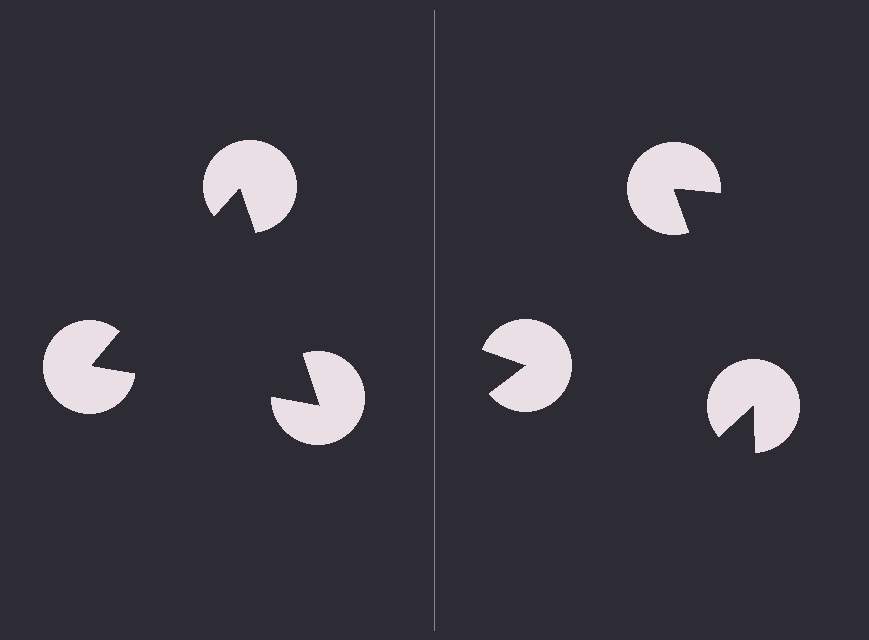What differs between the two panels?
The pac-man discs are positioned identically on both sides; only the wedge orientations differ. On the left they align to a triangle; on the right they are misaligned.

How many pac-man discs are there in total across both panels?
6 — 3 on each side.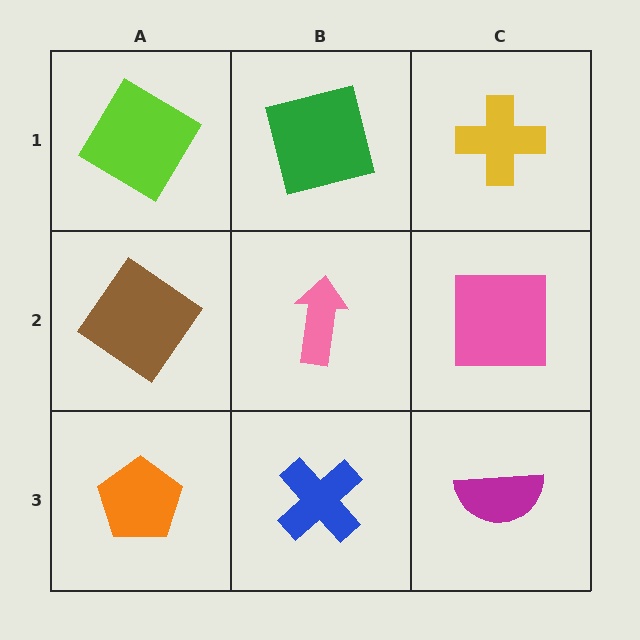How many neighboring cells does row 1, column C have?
2.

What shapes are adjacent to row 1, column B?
A pink arrow (row 2, column B), a lime diamond (row 1, column A), a yellow cross (row 1, column C).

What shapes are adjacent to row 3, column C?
A pink square (row 2, column C), a blue cross (row 3, column B).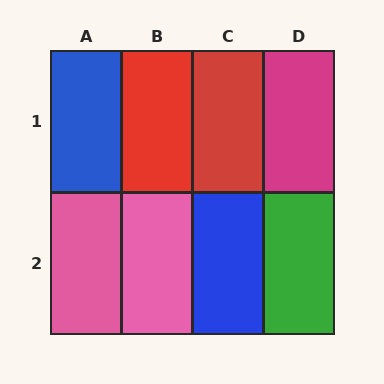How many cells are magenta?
1 cell is magenta.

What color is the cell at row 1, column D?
Magenta.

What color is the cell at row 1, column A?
Blue.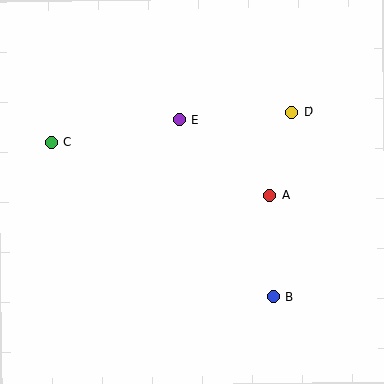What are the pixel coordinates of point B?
Point B is at (274, 297).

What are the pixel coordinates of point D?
Point D is at (292, 112).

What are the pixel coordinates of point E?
Point E is at (179, 120).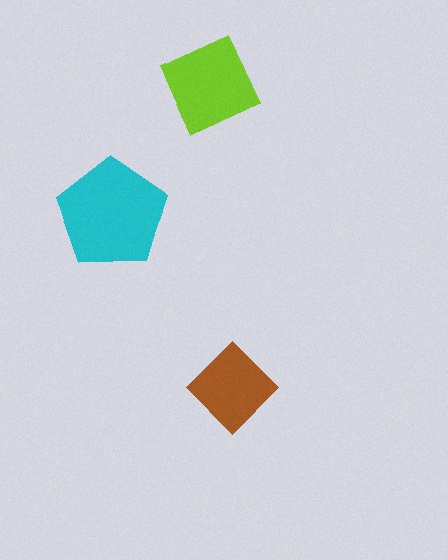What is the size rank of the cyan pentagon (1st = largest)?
1st.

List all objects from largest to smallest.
The cyan pentagon, the lime square, the brown diamond.